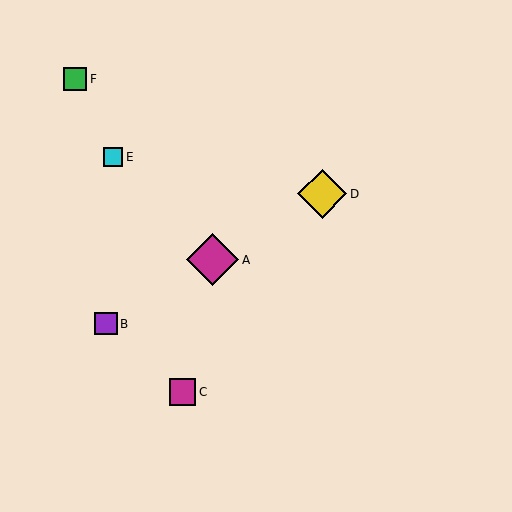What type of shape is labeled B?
Shape B is a purple square.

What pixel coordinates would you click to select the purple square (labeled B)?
Click at (106, 324) to select the purple square B.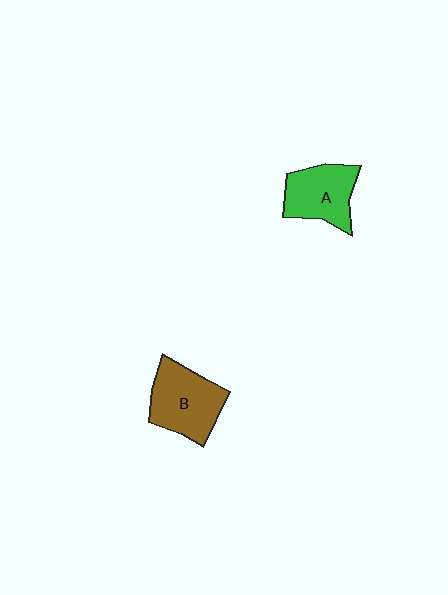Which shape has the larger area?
Shape B (brown).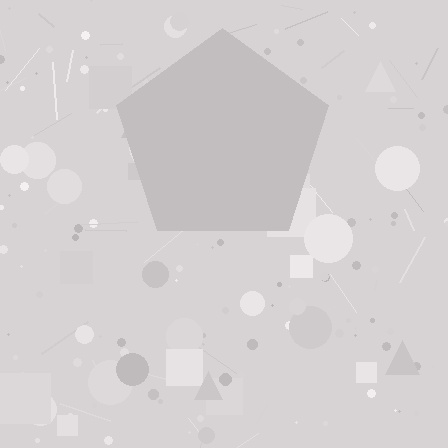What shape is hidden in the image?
A pentagon is hidden in the image.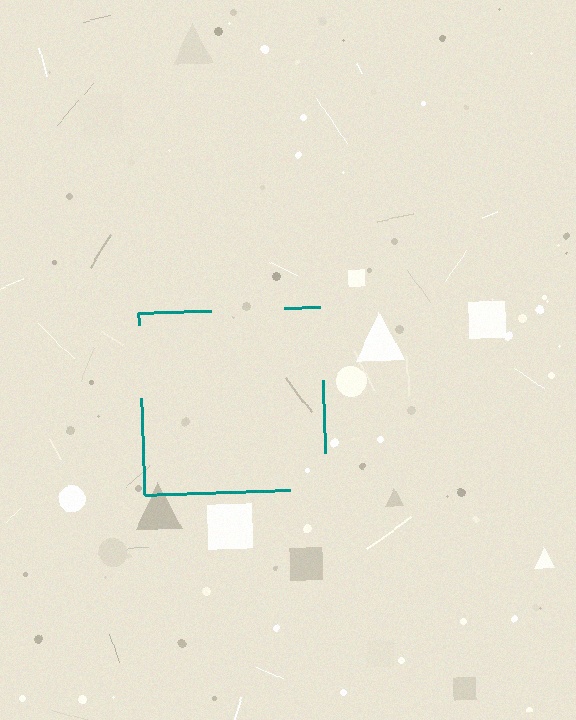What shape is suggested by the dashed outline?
The dashed outline suggests a square.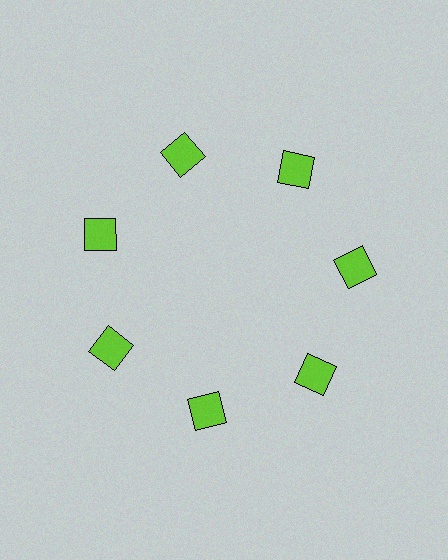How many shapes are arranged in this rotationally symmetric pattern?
There are 7 shapes, arranged in 7 groups of 1.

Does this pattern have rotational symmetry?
Yes, this pattern has 7-fold rotational symmetry. It looks the same after rotating 51 degrees around the center.